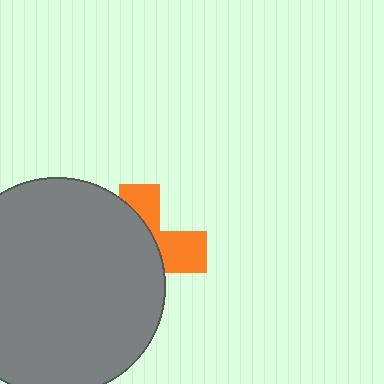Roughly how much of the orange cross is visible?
A small part of it is visible (roughly 35%).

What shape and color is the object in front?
The object in front is a gray circle.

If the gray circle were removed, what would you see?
You would see the complete orange cross.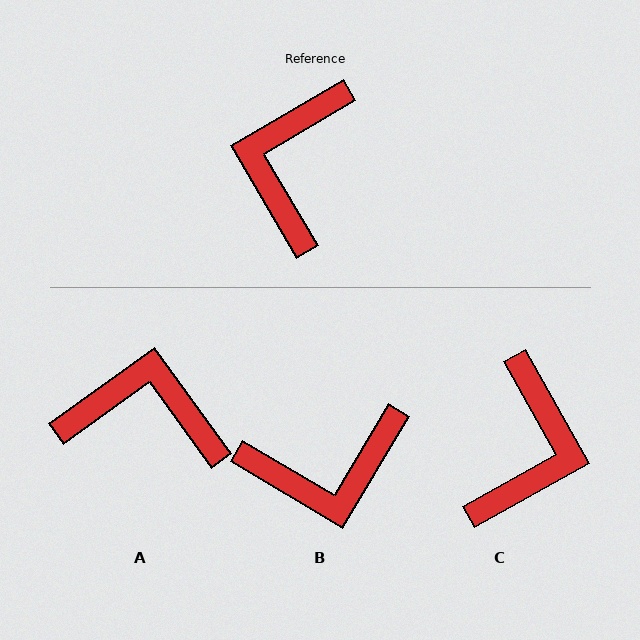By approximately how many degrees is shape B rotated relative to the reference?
Approximately 119 degrees counter-clockwise.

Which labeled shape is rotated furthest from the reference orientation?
C, about 179 degrees away.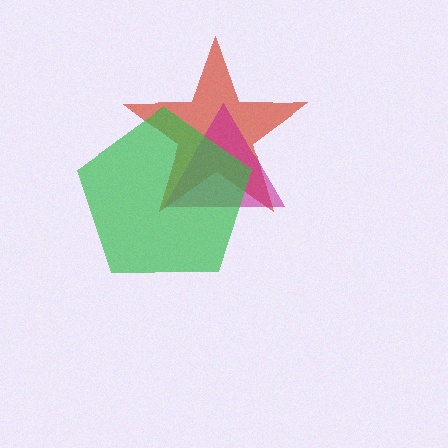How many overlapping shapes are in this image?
There are 3 overlapping shapes in the image.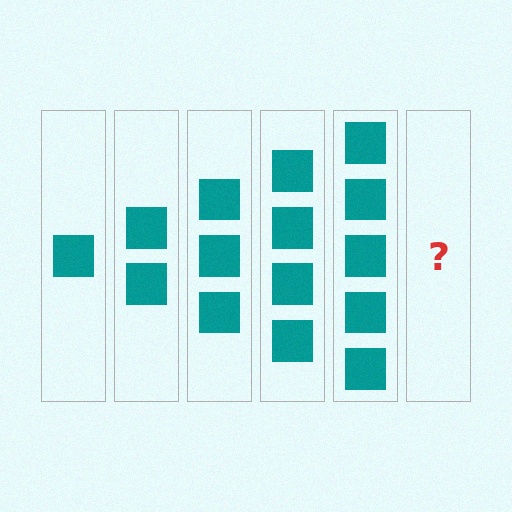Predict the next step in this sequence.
The next step is 6 squares.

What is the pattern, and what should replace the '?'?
The pattern is that each step adds one more square. The '?' should be 6 squares.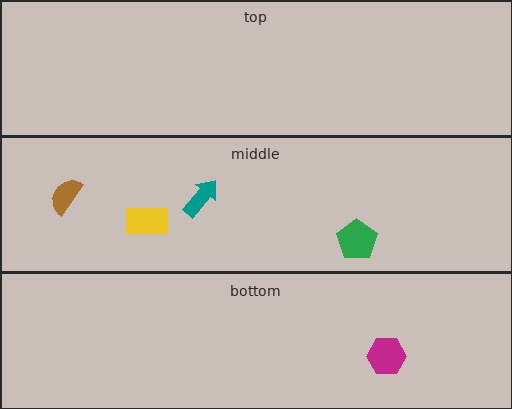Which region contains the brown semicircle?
The middle region.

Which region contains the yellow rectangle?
The middle region.